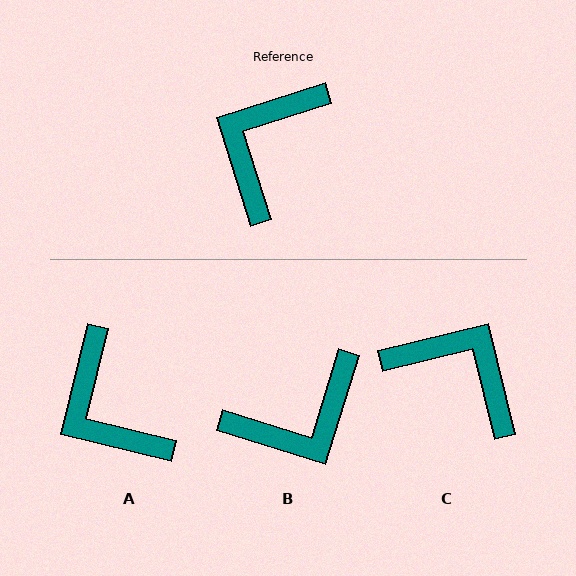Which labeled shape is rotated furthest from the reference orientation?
B, about 145 degrees away.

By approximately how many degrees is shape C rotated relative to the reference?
Approximately 94 degrees clockwise.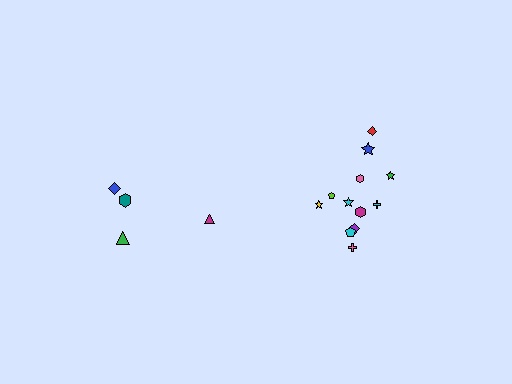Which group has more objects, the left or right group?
The right group.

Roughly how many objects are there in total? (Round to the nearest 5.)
Roughly 15 objects in total.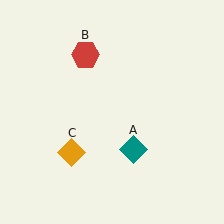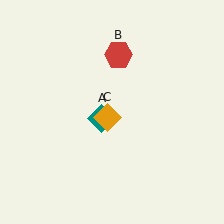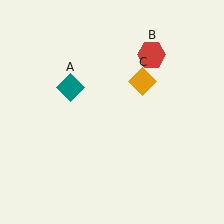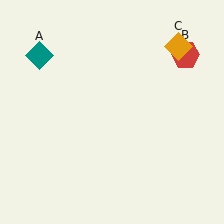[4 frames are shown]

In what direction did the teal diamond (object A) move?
The teal diamond (object A) moved up and to the left.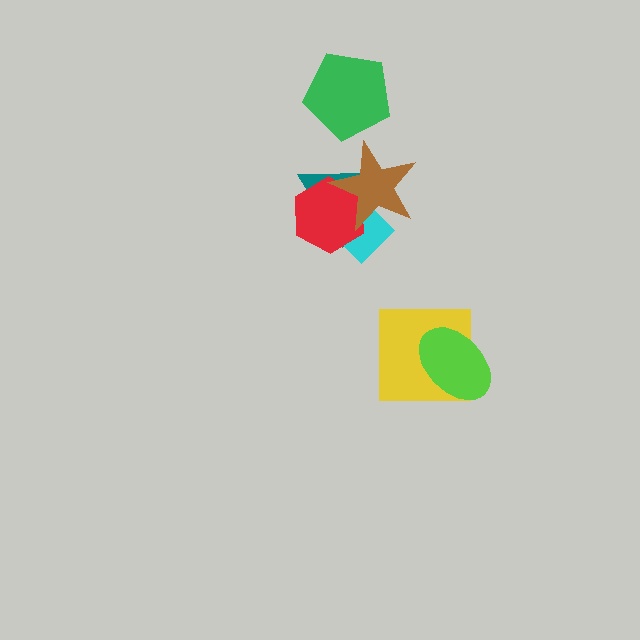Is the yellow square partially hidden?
Yes, it is partially covered by another shape.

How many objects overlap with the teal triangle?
3 objects overlap with the teal triangle.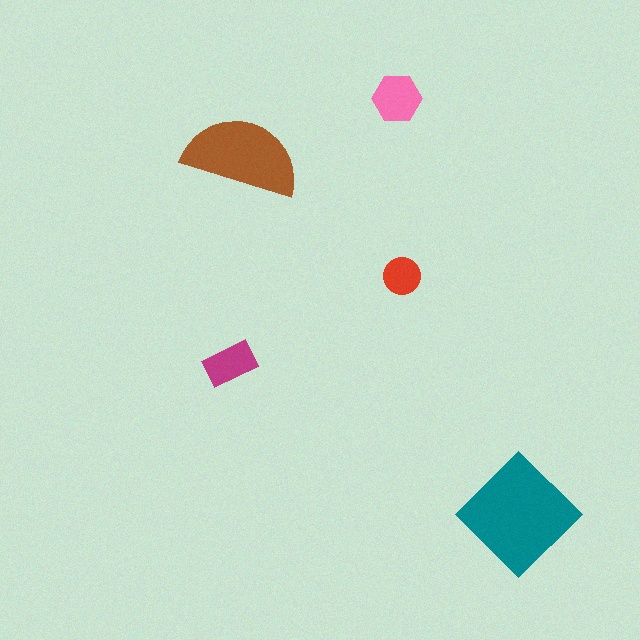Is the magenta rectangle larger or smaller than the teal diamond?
Smaller.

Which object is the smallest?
The red circle.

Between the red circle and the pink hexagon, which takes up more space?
The pink hexagon.